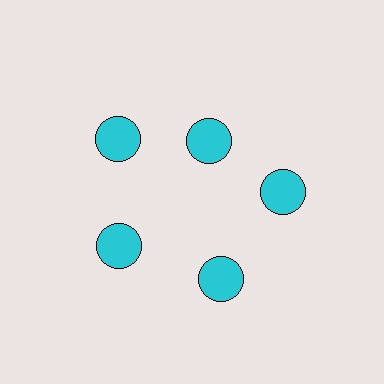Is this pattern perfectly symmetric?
No. The 5 cyan circles are arranged in a ring, but one element near the 1 o'clock position is pulled inward toward the center, breaking the 5-fold rotational symmetry.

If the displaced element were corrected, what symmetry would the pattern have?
It would have 5-fold rotational symmetry — the pattern would map onto itself every 72 degrees.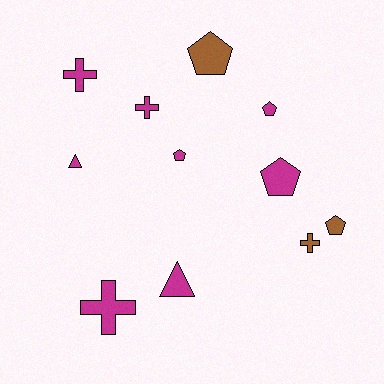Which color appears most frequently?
Magenta, with 8 objects.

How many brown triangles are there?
There are no brown triangles.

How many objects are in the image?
There are 11 objects.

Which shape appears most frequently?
Pentagon, with 5 objects.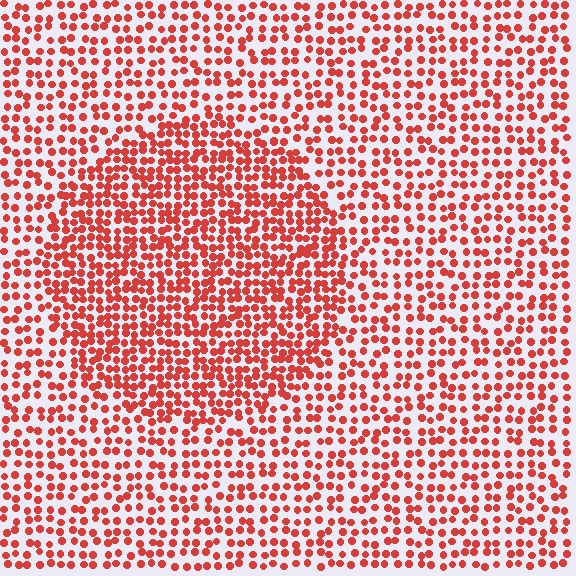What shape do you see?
I see a circle.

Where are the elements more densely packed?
The elements are more densely packed inside the circle boundary.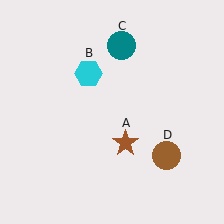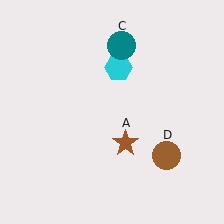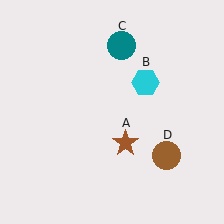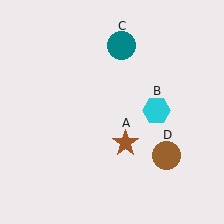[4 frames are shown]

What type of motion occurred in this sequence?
The cyan hexagon (object B) rotated clockwise around the center of the scene.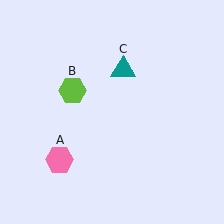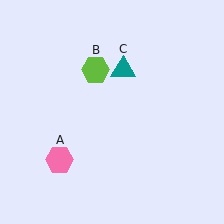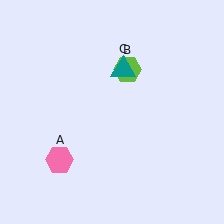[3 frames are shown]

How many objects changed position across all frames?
1 object changed position: lime hexagon (object B).